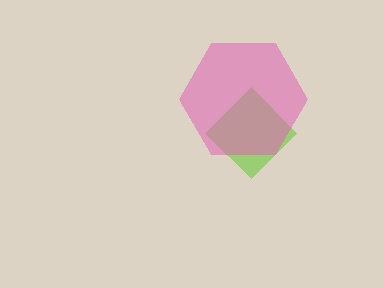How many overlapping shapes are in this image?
There are 2 overlapping shapes in the image.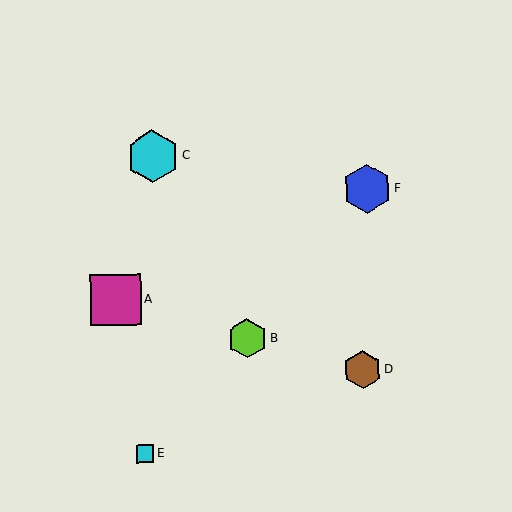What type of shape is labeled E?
Shape E is a cyan square.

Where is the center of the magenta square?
The center of the magenta square is at (116, 300).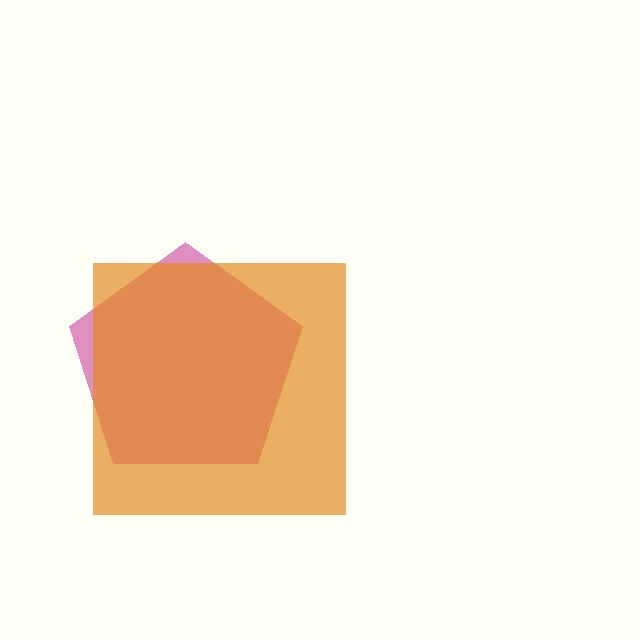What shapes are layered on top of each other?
The layered shapes are: a magenta pentagon, an orange square.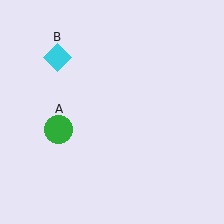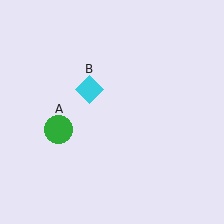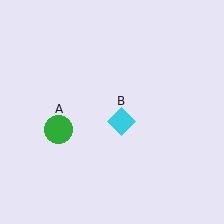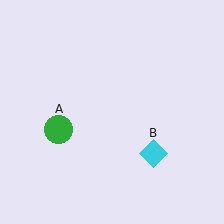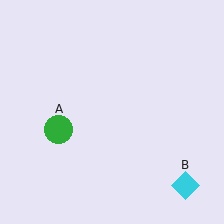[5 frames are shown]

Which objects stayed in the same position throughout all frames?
Green circle (object A) remained stationary.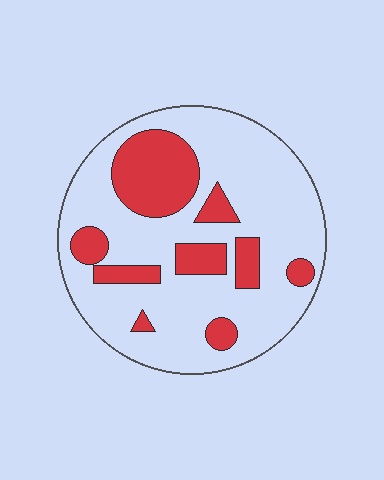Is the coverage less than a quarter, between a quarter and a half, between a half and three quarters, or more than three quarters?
Between a quarter and a half.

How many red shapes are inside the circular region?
9.